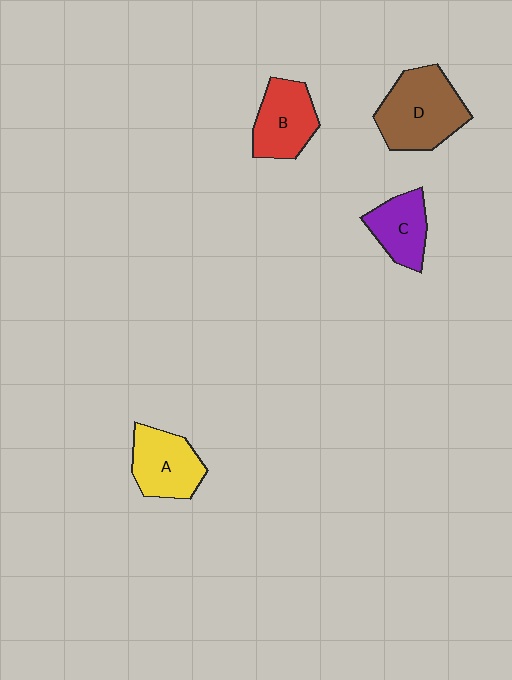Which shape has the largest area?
Shape D (brown).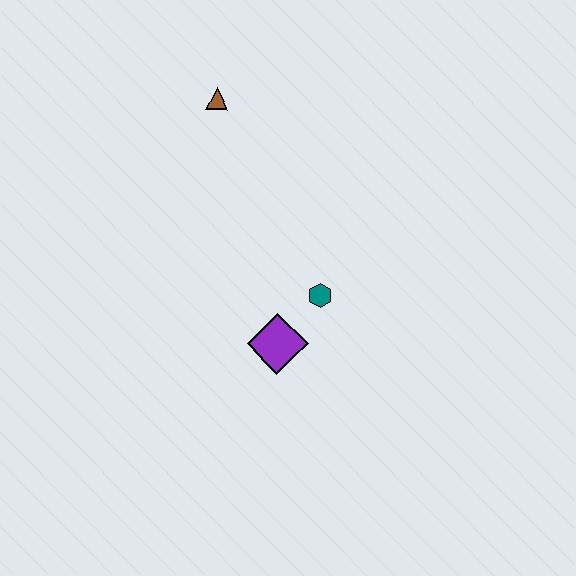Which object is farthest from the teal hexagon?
The brown triangle is farthest from the teal hexagon.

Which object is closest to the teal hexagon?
The purple diamond is closest to the teal hexagon.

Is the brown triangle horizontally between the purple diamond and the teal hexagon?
No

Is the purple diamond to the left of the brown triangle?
No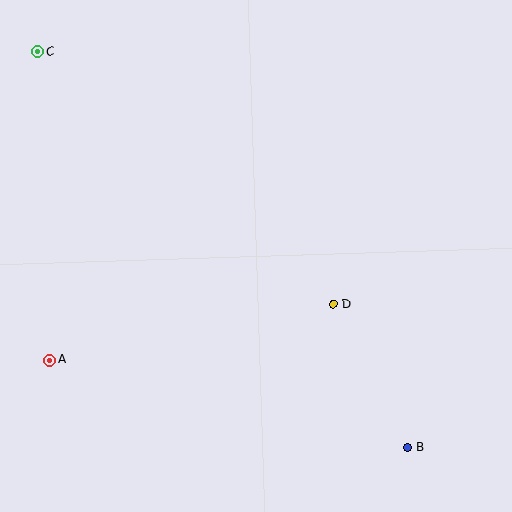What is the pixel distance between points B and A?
The distance between B and A is 368 pixels.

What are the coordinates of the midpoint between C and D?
The midpoint between C and D is at (186, 178).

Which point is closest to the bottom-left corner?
Point A is closest to the bottom-left corner.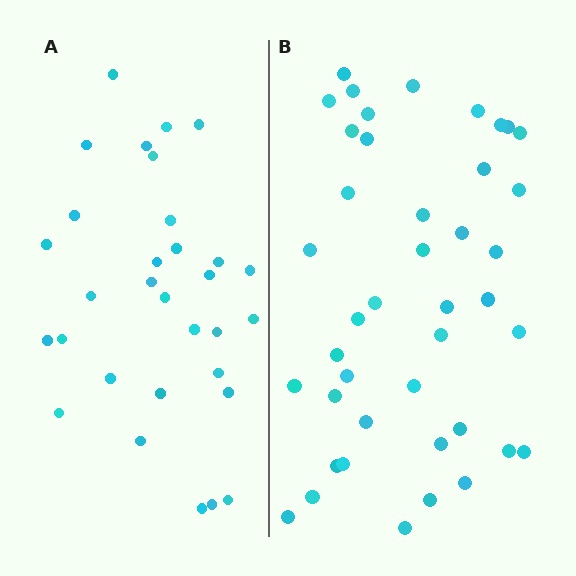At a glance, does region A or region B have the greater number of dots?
Region B (the right region) has more dots.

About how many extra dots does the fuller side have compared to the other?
Region B has roughly 12 or so more dots than region A.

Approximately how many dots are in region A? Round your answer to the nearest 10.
About 30 dots. (The exact count is 31, which rounds to 30.)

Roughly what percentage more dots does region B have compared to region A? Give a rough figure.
About 35% more.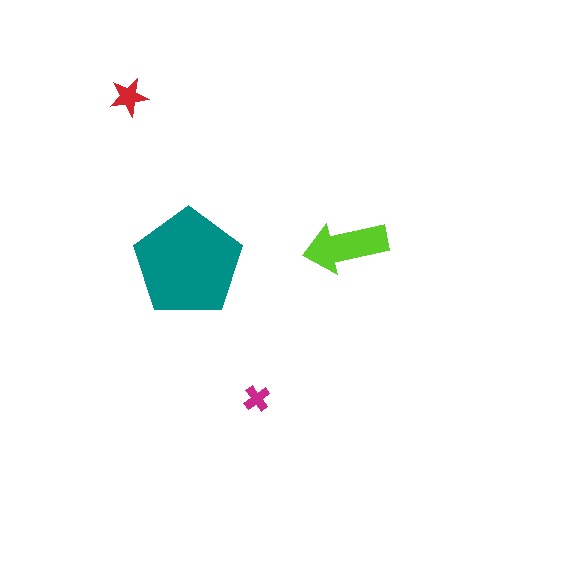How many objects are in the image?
There are 4 objects in the image.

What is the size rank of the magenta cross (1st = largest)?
4th.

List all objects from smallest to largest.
The magenta cross, the red star, the lime arrow, the teal pentagon.